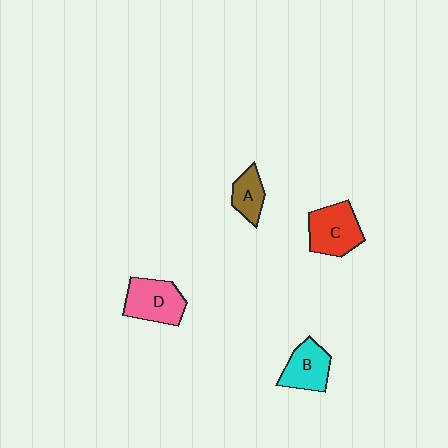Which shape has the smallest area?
Shape A (brown).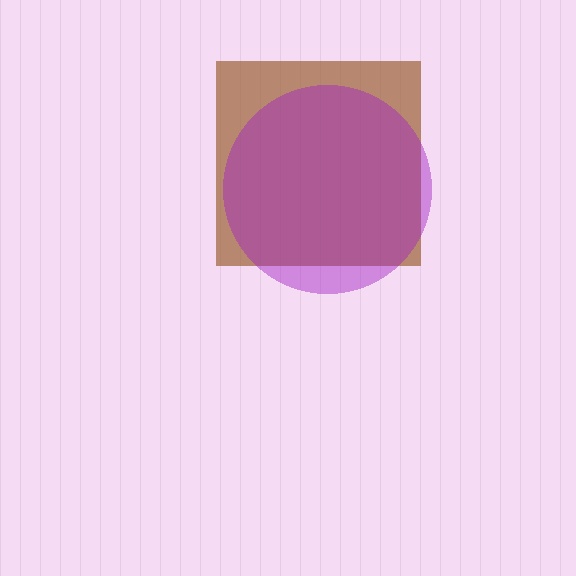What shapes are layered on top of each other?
The layered shapes are: a brown square, a purple circle.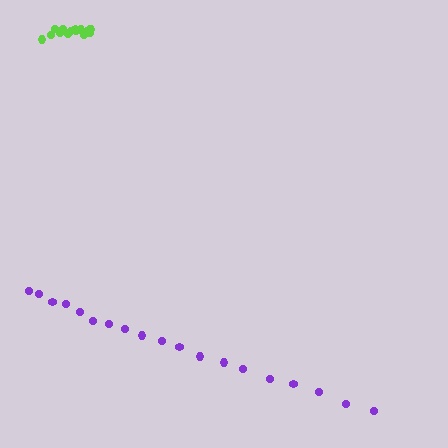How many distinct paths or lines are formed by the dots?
There are 2 distinct paths.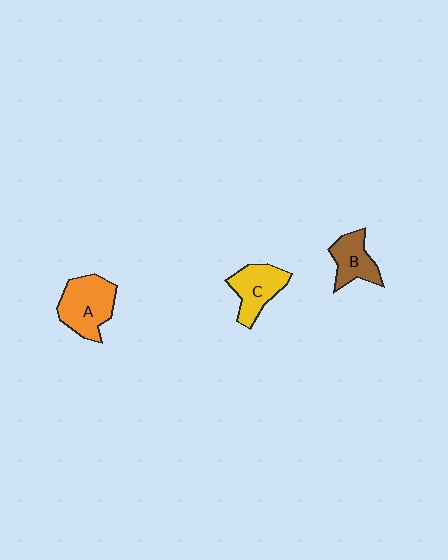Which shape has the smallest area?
Shape B (brown).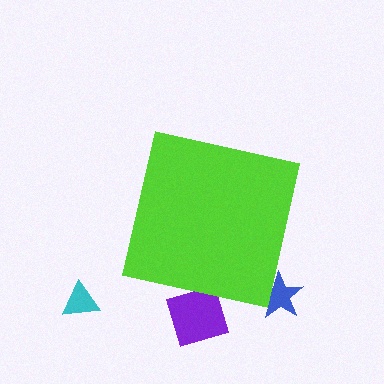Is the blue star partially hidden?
Yes, the blue star is partially hidden behind the lime square.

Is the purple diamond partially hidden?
Yes, the purple diamond is partially hidden behind the lime square.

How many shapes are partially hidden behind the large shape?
2 shapes are partially hidden.